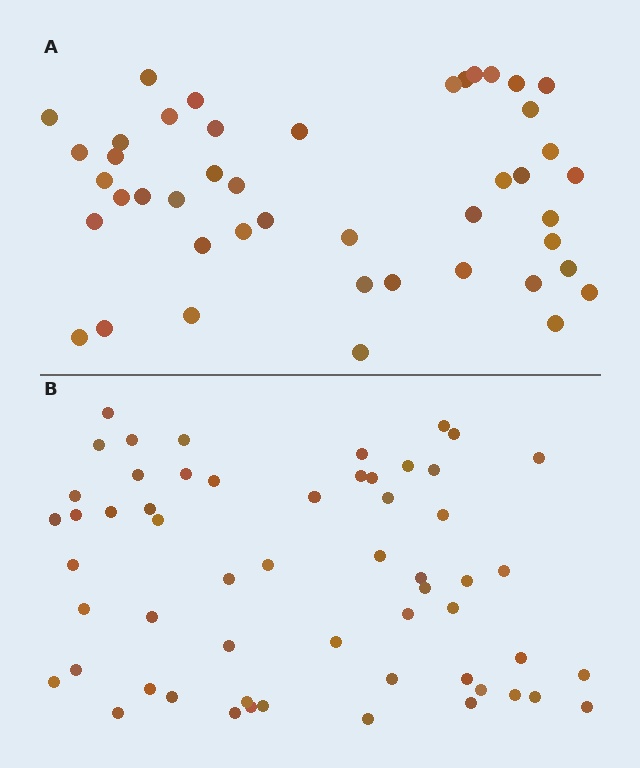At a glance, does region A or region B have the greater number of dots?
Region B (the bottom region) has more dots.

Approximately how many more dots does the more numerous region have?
Region B has roughly 12 or so more dots than region A.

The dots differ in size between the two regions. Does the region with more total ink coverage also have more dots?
No. Region A has more total ink coverage because its dots are larger, but region B actually contains more individual dots. Total area can be misleading — the number of items is what matters here.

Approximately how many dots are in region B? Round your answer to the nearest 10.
About 60 dots. (The exact count is 57, which rounds to 60.)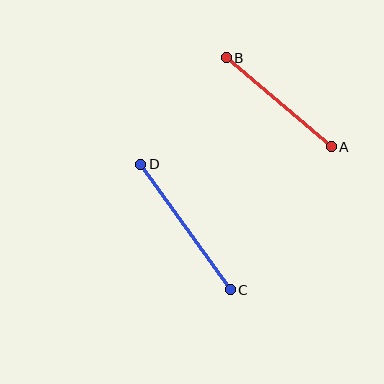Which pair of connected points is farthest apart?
Points C and D are farthest apart.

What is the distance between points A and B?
The distance is approximately 137 pixels.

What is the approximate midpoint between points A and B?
The midpoint is at approximately (279, 102) pixels.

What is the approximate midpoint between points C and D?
The midpoint is at approximately (186, 227) pixels.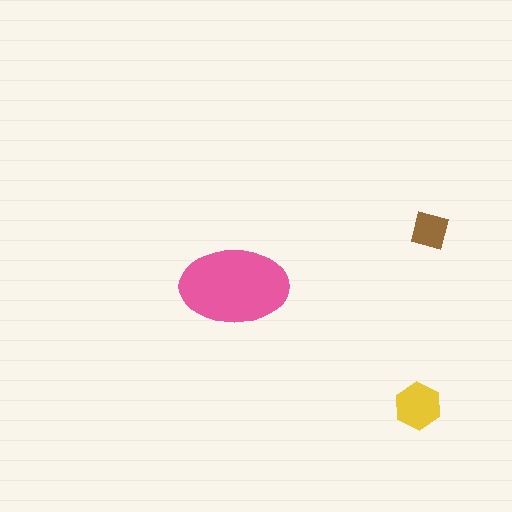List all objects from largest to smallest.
The pink ellipse, the yellow hexagon, the brown square.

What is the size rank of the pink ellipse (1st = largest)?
1st.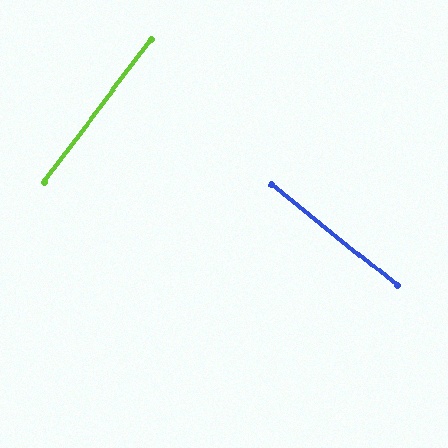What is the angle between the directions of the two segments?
Approximately 88 degrees.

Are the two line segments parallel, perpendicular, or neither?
Perpendicular — they meet at approximately 88°.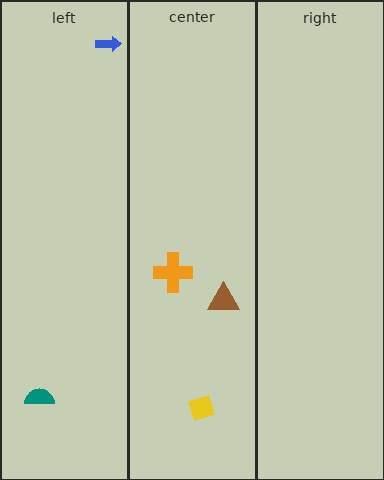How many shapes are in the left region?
2.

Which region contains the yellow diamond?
The center region.